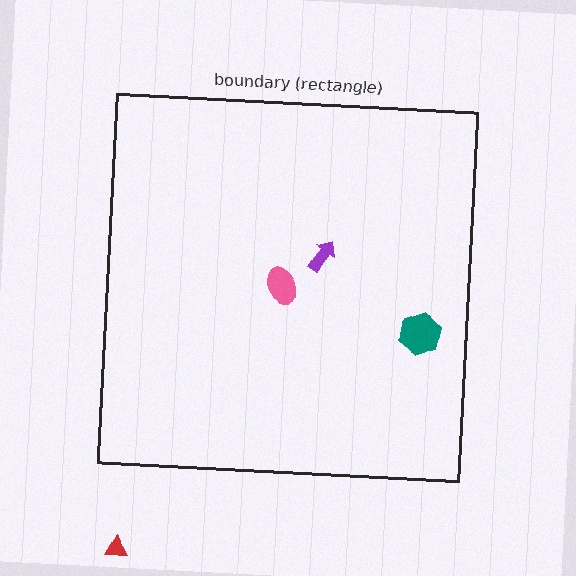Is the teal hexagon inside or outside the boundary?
Inside.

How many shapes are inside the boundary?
3 inside, 1 outside.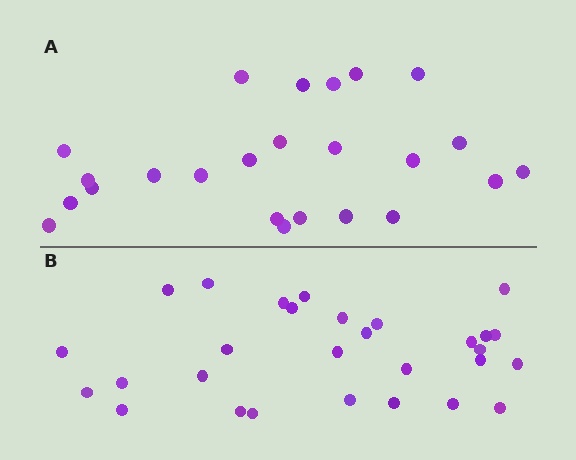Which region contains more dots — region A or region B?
Region B (the bottom region) has more dots.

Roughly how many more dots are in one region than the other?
Region B has about 5 more dots than region A.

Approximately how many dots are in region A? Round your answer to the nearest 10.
About 20 dots. (The exact count is 24, which rounds to 20.)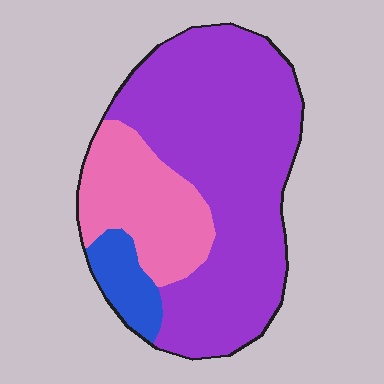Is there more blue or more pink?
Pink.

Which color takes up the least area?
Blue, at roughly 10%.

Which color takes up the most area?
Purple, at roughly 65%.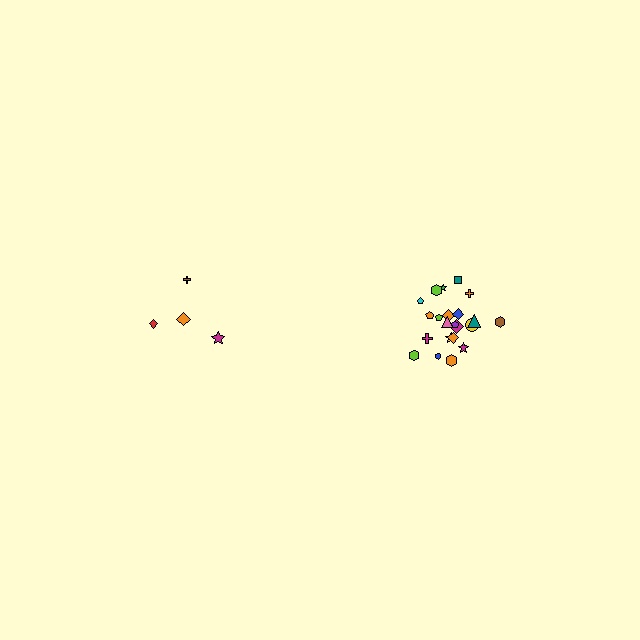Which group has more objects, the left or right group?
The right group.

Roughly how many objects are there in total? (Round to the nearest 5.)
Roughly 25 objects in total.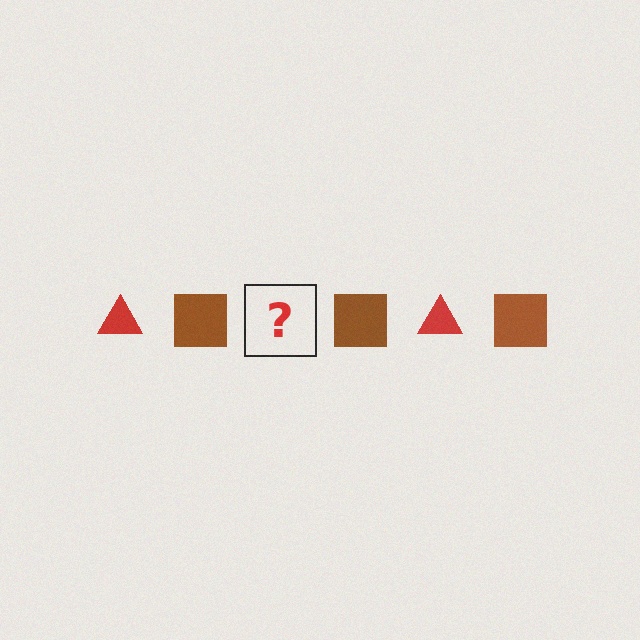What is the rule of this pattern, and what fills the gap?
The rule is that the pattern alternates between red triangle and brown square. The gap should be filled with a red triangle.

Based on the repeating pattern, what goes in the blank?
The blank should be a red triangle.